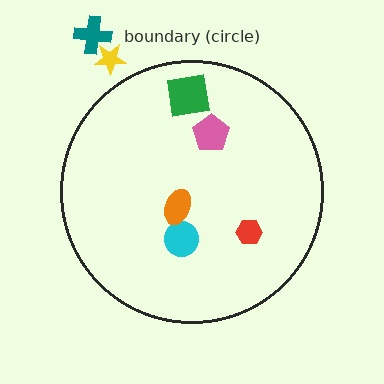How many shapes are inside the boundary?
5 inside, 2 outside.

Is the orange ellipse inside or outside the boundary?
Inside.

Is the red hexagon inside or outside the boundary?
Inside.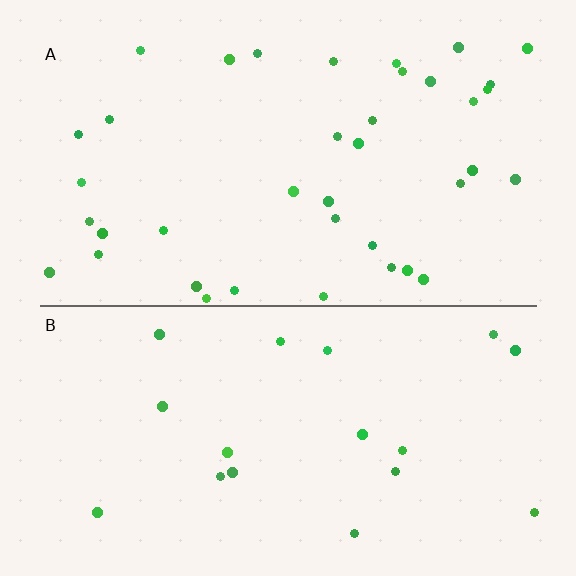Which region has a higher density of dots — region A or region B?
A (the top).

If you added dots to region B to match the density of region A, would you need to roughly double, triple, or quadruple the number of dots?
Approximately double.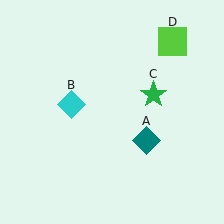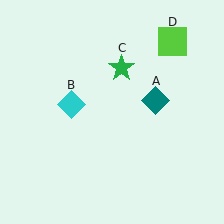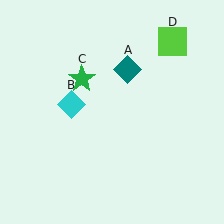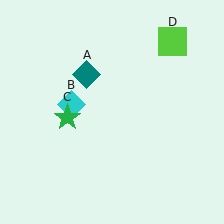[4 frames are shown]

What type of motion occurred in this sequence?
The teal diamond (object A), green star (object C) rotated counterclockwise around the center of the scene.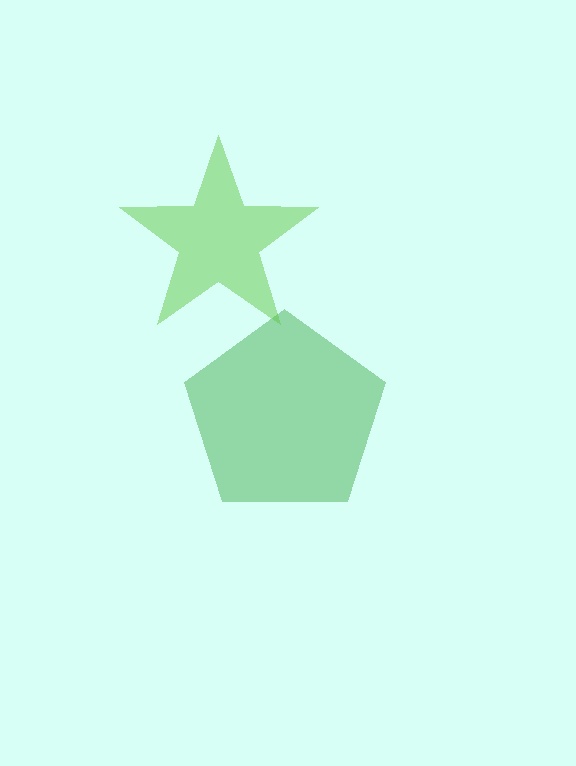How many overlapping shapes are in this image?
There are 2 overlapping shapes in the image.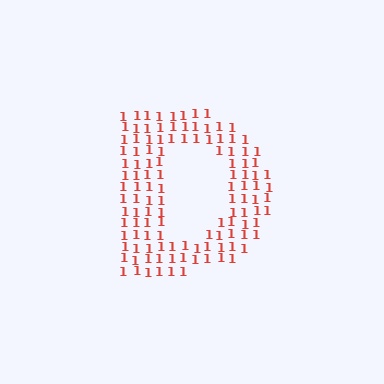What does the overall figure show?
The overall figure shows the letter D.